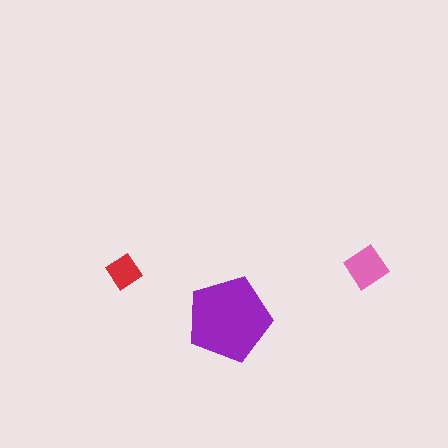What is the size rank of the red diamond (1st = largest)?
3rd.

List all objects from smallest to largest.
The red diamond, the pink diamond, the purple pentagon.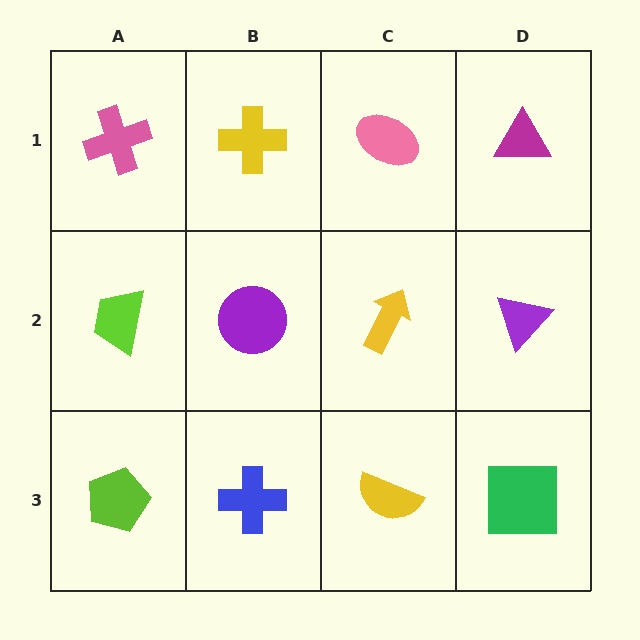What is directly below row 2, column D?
A green square.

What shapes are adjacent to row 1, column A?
A lime trapezoid (row 2, column A), a yellow cross (row 1, column B).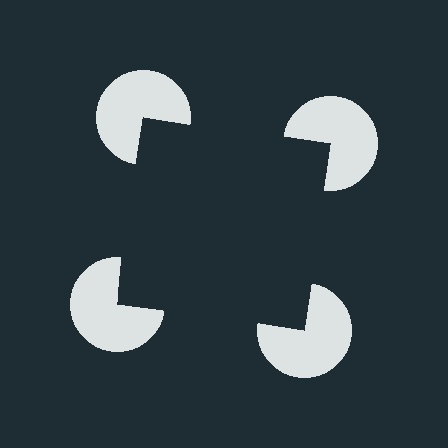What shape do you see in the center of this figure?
An illusory square — its edges are inferred from the aligned wedge cuts in the pac-man discs, not physically drawn.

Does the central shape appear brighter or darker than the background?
It typically appears slightly darker than the background, even though no actual brightness change is drawn.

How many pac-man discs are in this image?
There are 4 — one at each vertex of the illusory square.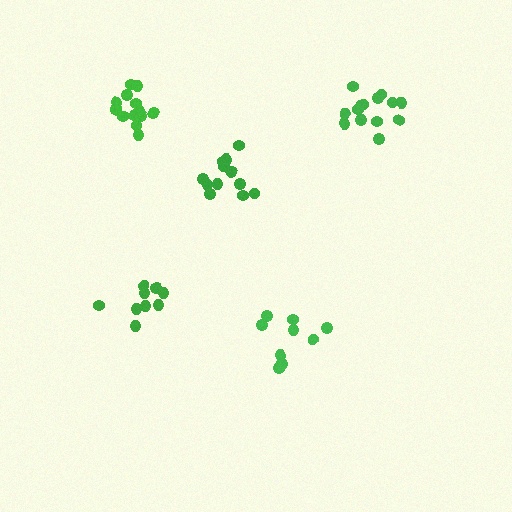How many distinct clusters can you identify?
There are 5 distinct clusters.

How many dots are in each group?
Group 1: 9 dots, Group 2: 9 dots, Group 3: 14 dots, Group 4: 14 dots, Group 5: 12 dots (58 total).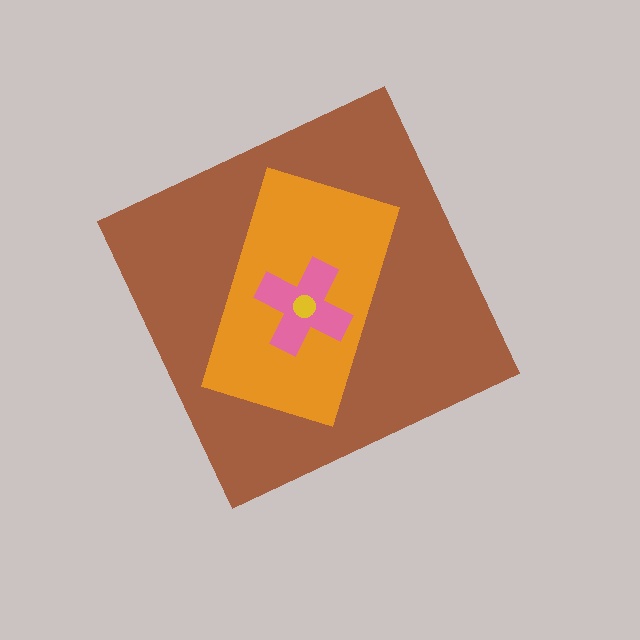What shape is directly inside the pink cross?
The yellow circle.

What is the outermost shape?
The brown diamond.